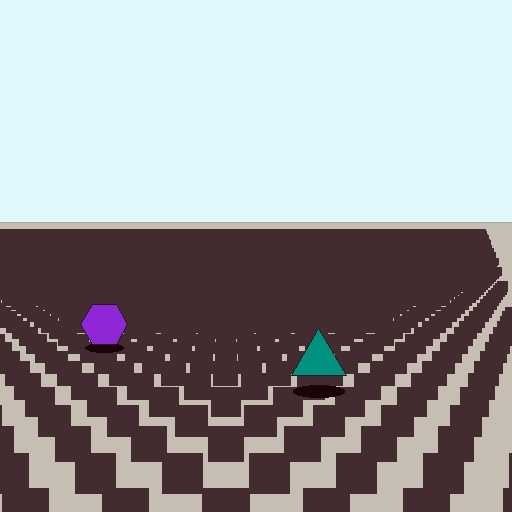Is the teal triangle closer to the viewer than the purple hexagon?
Yes. The teal triangle is closer — you can tell from the texture gradient: the ground texture is coarser near it.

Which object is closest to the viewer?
The teal triangle is closest. The texture marks near it are larger and more spread out.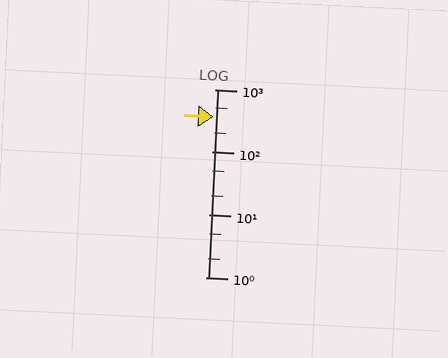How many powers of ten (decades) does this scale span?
The scale spans 3 decades, from 1 to 1000.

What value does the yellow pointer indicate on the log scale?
The pointer indicates approximately 370.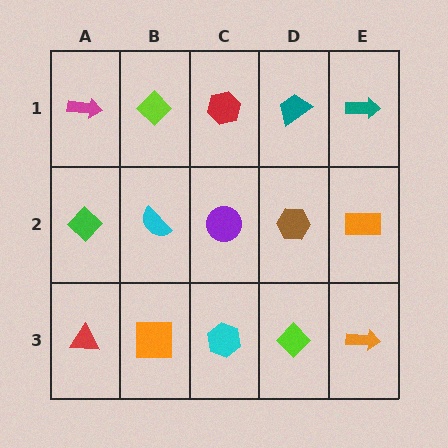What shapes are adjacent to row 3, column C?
A purple circle (row 2, column C), an orange square (row 3, column B), a lime diamond (row 3, column D).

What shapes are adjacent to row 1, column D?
A brown hexagon (row 2, column D), a red hexagon (row 1, column C), a teal arrow (row 1, column E).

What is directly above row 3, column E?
An orange rectangle.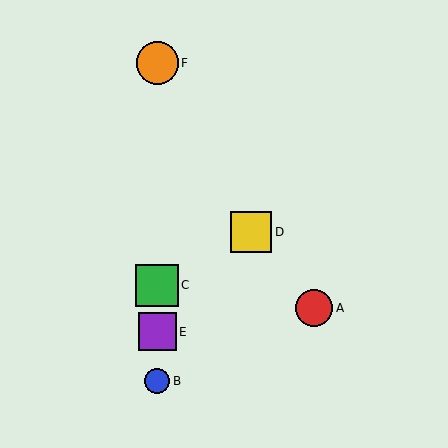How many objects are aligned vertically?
4 objects (B, C, E, F) are aligned vertically.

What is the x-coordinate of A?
Object A is at x≈314.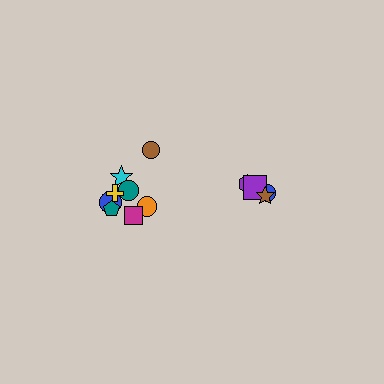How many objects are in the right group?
There are 4 objects.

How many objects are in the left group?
There are 8 objects.